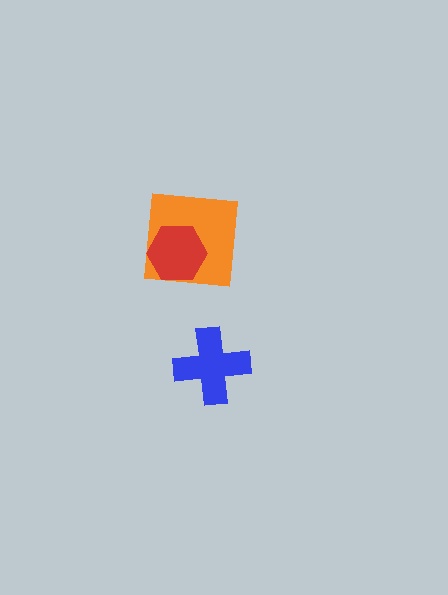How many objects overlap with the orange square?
1 object overlaps with the orange square.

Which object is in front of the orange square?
The red hexagon is in front of the orange square.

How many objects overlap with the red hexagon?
1 object overlaps with the red hexagon.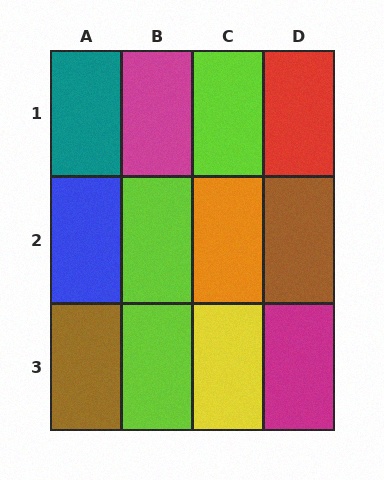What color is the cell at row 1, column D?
Red.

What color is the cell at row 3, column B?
Lime.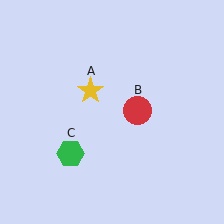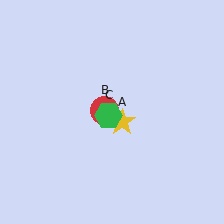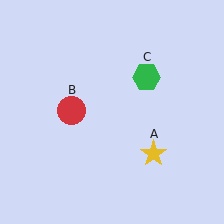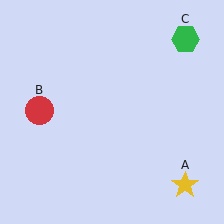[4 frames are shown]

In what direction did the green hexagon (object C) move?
The green hexagon (object C) moved up and to the right.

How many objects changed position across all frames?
3 objects changed position: yellow star (object A), red circle (object B), green hexagon (object C).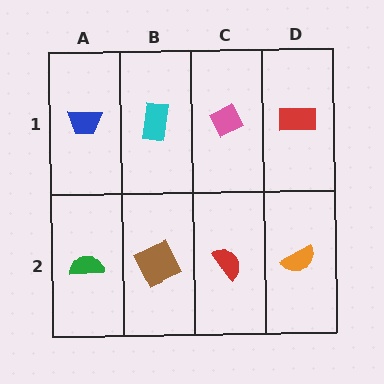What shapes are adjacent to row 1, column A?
A green semicircle (row 2, column A), a cyan rectangle (row 1, column B).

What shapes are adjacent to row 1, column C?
A red semicircle (row 2, column C), a cyan rectangle (row 1, column B), a red rectangle (row 1, column D).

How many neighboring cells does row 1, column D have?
2.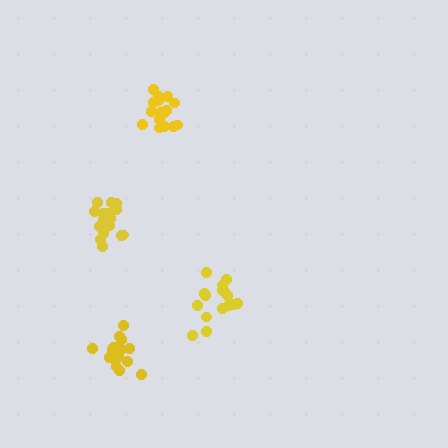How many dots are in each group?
Group 1: 17 dots, Group 2: 16 dots, Group 3: 18 dots, Group 4: 16 dots (67 total).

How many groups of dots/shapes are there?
There are 4 groups.